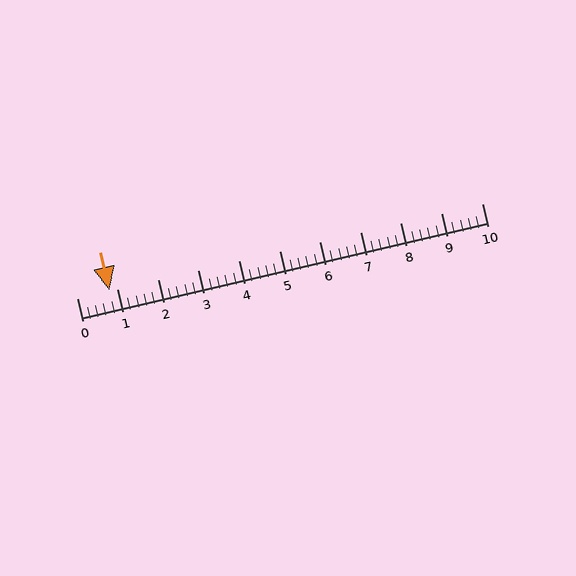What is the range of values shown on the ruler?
The ruler shows values from 0 to 10.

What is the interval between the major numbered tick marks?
The major tick marks are spaced 1 units apart.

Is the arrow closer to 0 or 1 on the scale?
The arrow is closer to 1.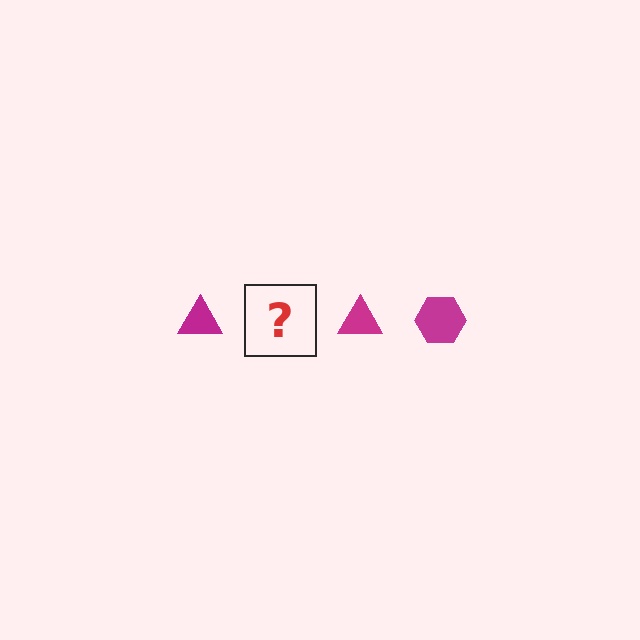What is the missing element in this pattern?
The missing element is a magenta hexagon.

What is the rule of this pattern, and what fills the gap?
The rule is that the pattern cycles through triangle, hexagon shapes in magenta. The gap should be filled with a magenta hexagon.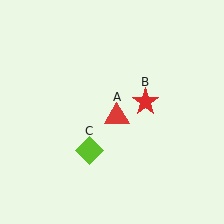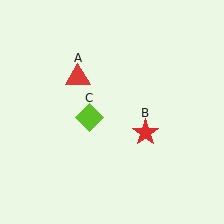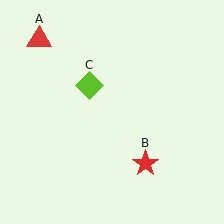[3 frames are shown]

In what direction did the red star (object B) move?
The red star (object B) moved down.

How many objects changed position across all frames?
3 objects changed position: red triangle (object A), red star (object B), lime diamond (object C).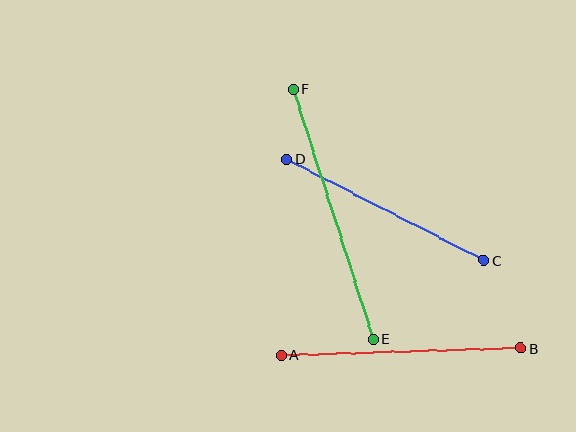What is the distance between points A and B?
The distance is approximately 240 pixels.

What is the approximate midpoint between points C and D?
The midpoint is at approximately (385, 210) pixels.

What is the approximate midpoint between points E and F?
The midpoint is at approximately (333, 214) pixels.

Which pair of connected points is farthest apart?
Points E and F are farthest apart.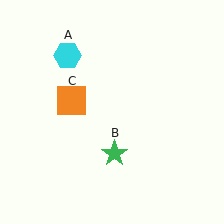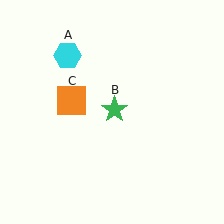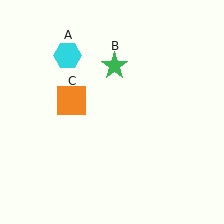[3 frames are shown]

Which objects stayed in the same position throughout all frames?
Cyan hexagon (object A) and orange square (object C) remained stationary.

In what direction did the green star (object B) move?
The green star (object B) moved up.